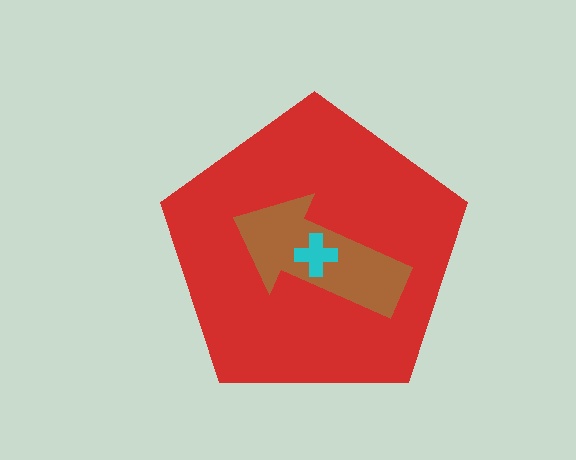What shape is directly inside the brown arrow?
The cyan cross.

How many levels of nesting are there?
3.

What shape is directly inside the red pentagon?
The brown arrow.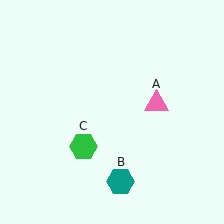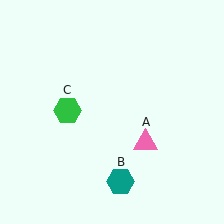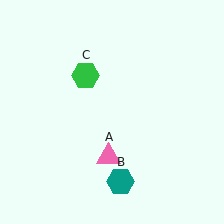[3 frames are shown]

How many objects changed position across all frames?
2 objects changed position: pink triangle (object A), green hexagon (object C).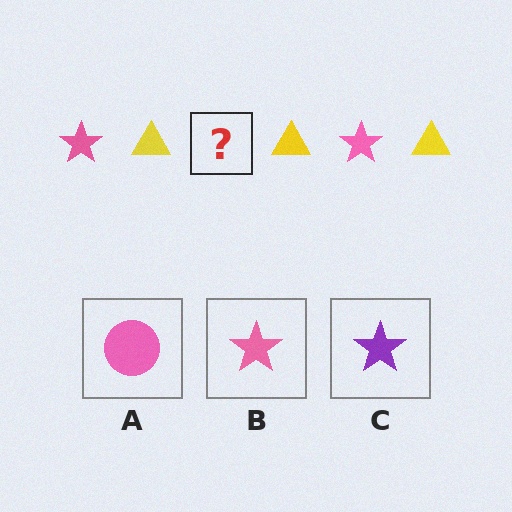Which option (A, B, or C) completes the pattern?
B.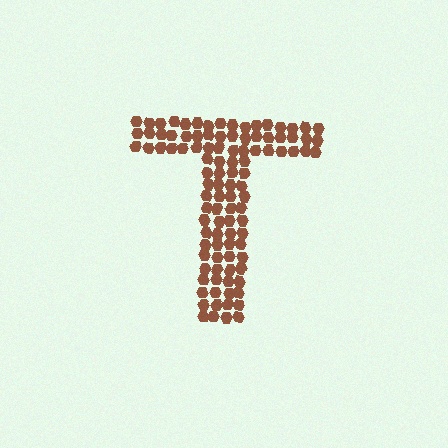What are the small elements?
The small elements are hexagons.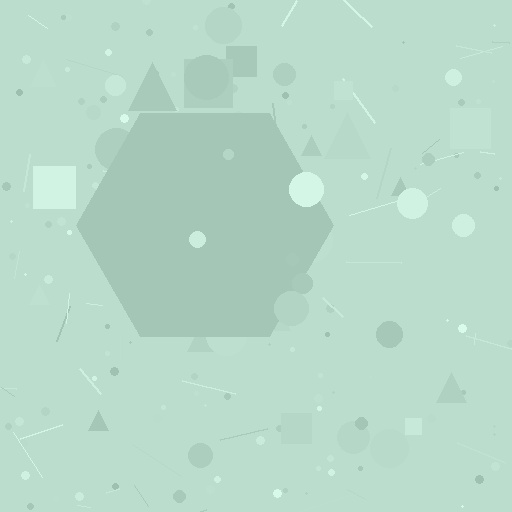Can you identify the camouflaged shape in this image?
The camouflaged shape is a hexagon.